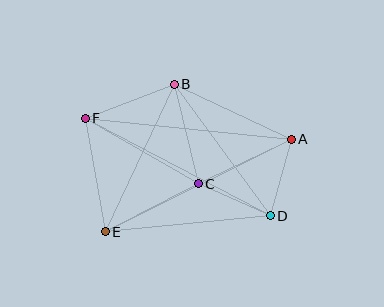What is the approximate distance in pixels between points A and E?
The distance between A and E is approximately 208 pixels.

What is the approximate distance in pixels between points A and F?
The distance between A and F is approximately 207 pixels.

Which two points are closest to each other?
Points C and D are closest to each other.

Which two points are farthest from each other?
Points D and F are farthest from each other.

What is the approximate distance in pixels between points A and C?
The distance between A and C is approximately 103 pixels.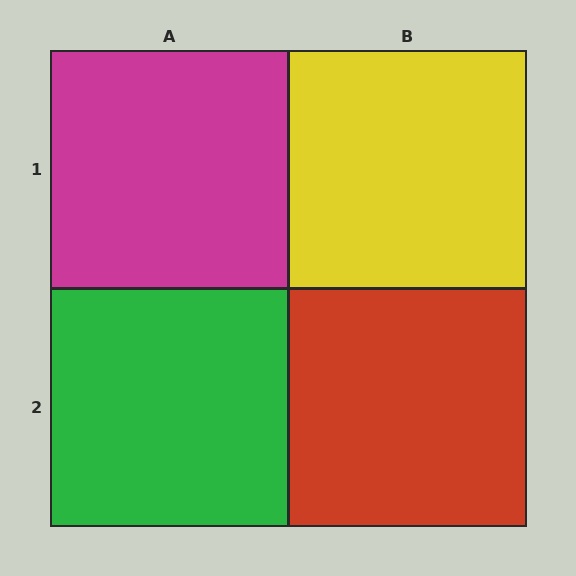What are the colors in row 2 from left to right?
Green, red.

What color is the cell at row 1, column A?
Magenta.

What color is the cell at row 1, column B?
Yellow.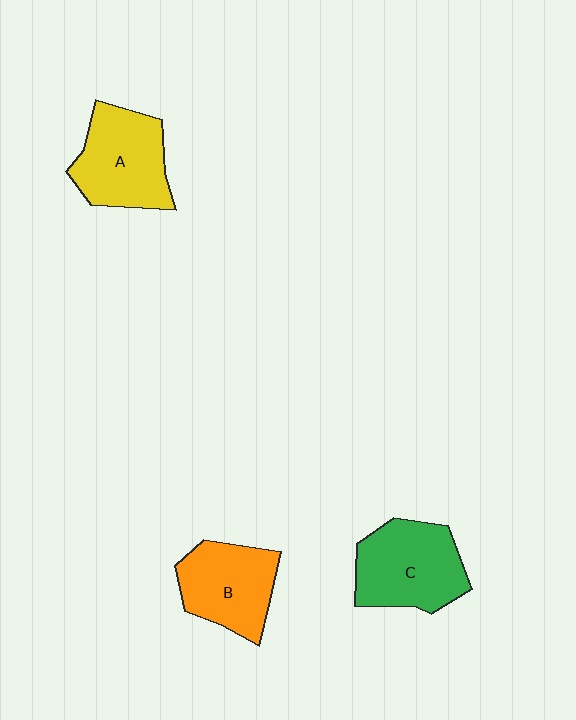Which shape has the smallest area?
Shape B (orange).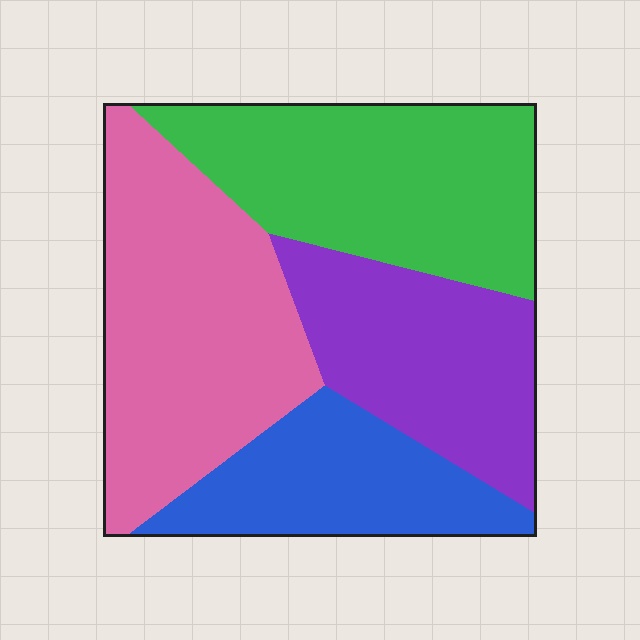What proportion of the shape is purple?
Purple covers roughly 20% of the shape.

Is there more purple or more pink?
Pink.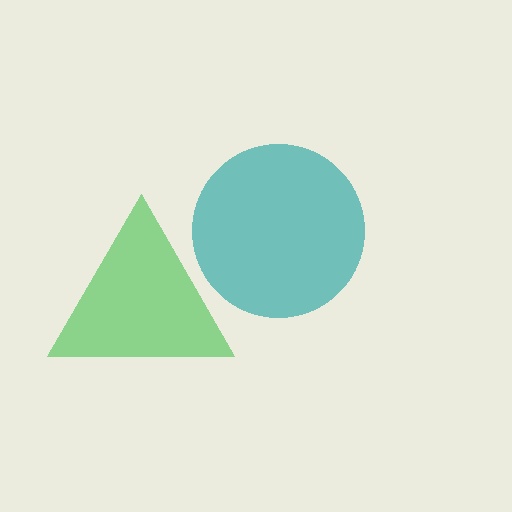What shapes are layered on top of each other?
The layered shapes are: a green triangle, a teal circle.